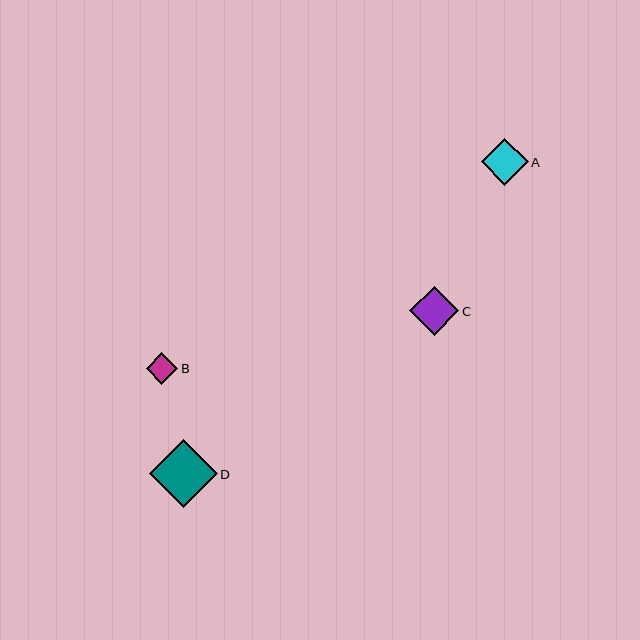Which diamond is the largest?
Diamond D is the largest with a size of approximately 68 pixels.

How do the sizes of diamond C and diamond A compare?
Diamond C and diamond A are approximately the same size.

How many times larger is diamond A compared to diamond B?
Diamond A is approximately 1.5 times the size of diamond B.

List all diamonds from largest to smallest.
From largest to smallest: D, C, A, B.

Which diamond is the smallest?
Diamond B is the smallest with a size of approximately 32 pixels.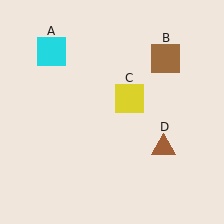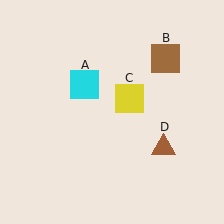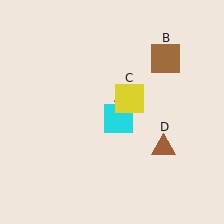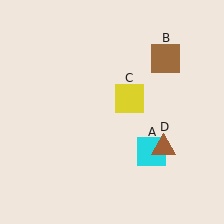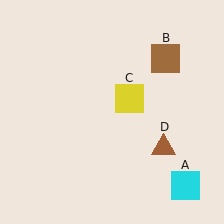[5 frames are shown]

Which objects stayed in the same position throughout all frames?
Brown square (object B) and yellow square (object C) and brown triangle (object D) remained stationary.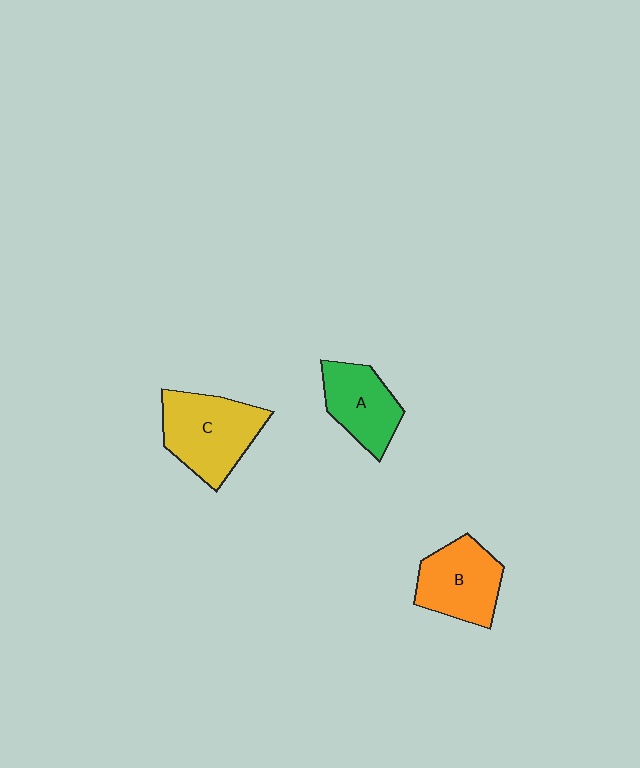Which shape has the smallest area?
Shape A (green).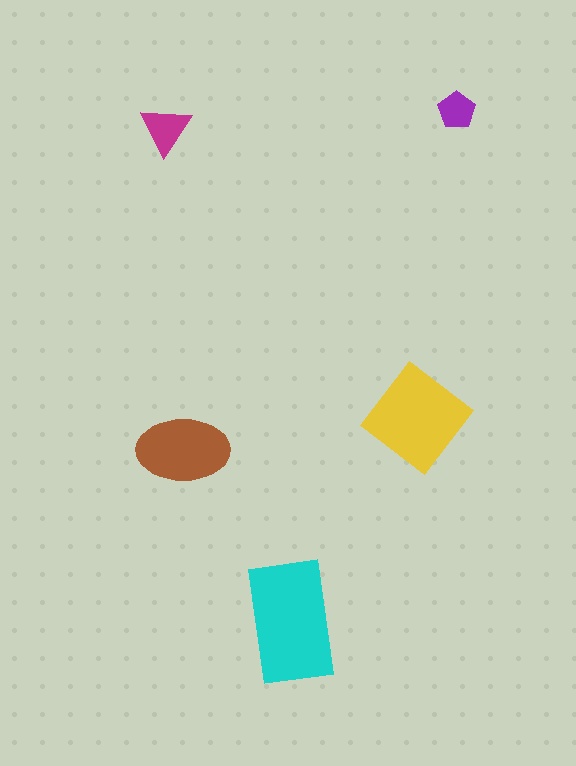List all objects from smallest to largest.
The purple pentagon, the magenta triangle, the brown ellipse, the yellow diamond, the cyan rectangle.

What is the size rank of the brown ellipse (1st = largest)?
3rd.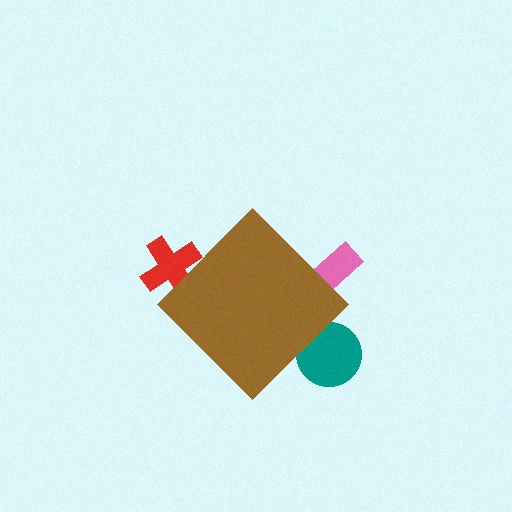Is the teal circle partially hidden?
Yes, the teal circle is partially hidden behind the brown diamond.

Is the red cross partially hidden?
Yes, the red cross is partially hidden behind the brown diamond.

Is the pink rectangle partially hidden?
Yes, the pink rectangle is partially hidden behind the brown diamond.